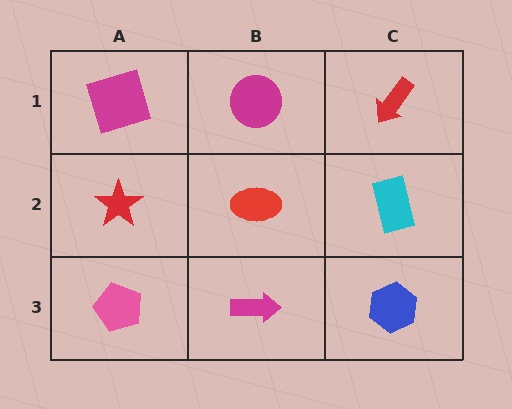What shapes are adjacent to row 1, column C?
A cyan rectangle (row 2, column C), a magenta circle (row 1, column B).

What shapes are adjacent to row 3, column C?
A cyan rectangle (row 2, column C), a magenta arrow (row 3, column B).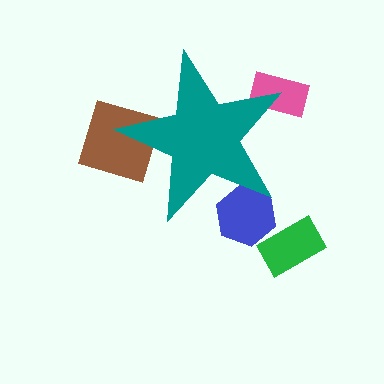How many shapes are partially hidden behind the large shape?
3 shapes are partially hidden.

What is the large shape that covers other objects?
A teal star.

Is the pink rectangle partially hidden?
Yes, the pink rectangle is partially hidden behind the teal star.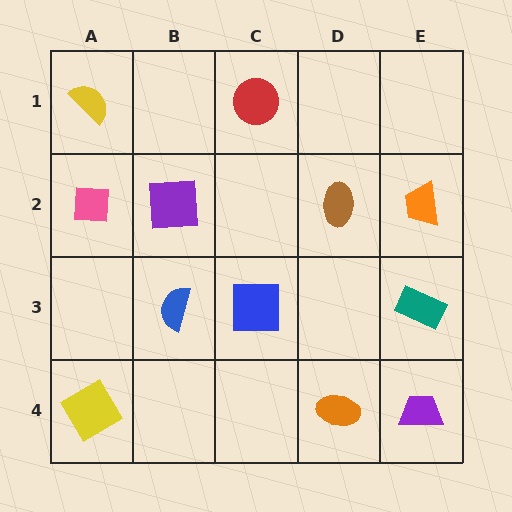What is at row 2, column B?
A purple square.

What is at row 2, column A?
A pink square.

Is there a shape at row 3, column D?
No, that cell is empty.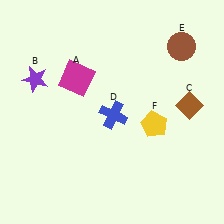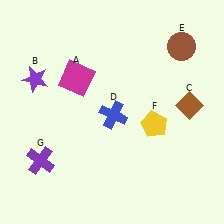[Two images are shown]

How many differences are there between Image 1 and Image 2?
There is 1 difference between the two images.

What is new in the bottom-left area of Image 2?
A purple cross (G) was added in the bottom-left area of Image 2.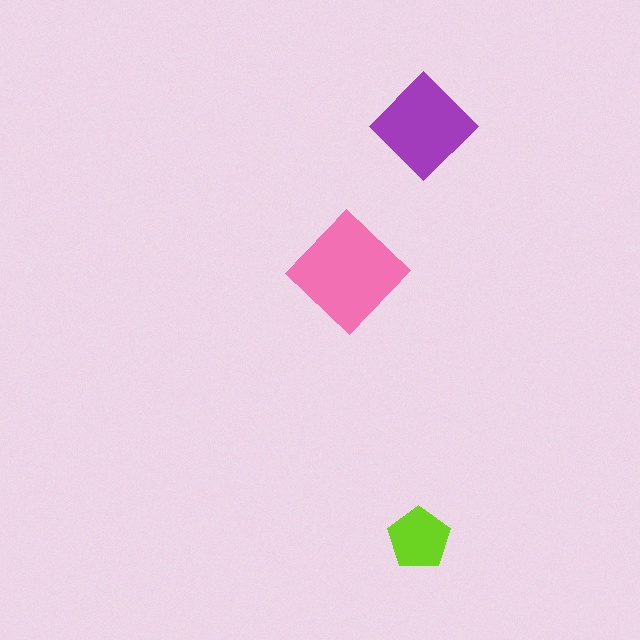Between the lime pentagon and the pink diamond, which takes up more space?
The pink diamond.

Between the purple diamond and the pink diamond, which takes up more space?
The pink diamond.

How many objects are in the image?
There are 3 objects in the image.